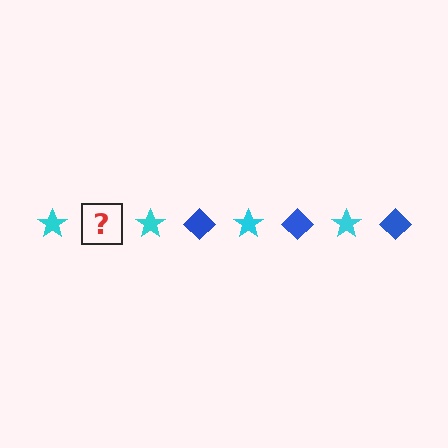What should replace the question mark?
The question mark should be replaced with a blue diamond.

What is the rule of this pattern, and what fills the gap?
The rule is that the pattern alternates between cyan star and blue diamond. The gap should be filled with a blue diamond.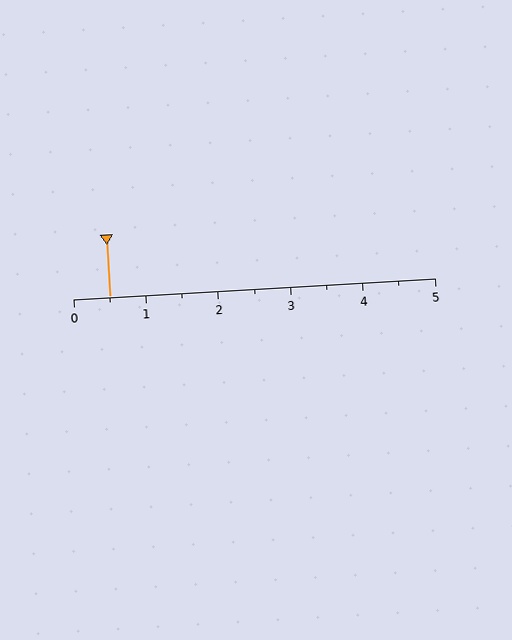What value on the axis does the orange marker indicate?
The marker indicates approximately 0.5.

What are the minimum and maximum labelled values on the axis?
The axis runs from 0 to 5.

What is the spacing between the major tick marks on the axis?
The major ticks are spaced 1 apart.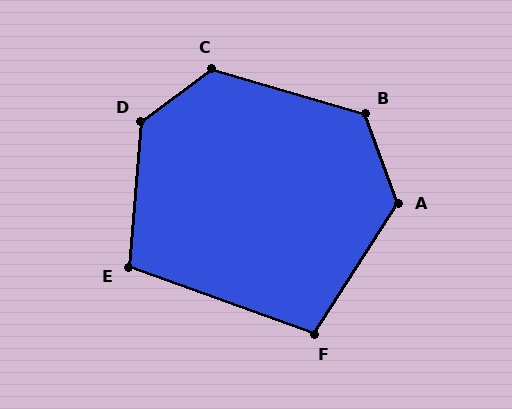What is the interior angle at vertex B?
Approximately 126 degrees (obtuse).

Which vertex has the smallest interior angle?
F, at approximately 103 degrees.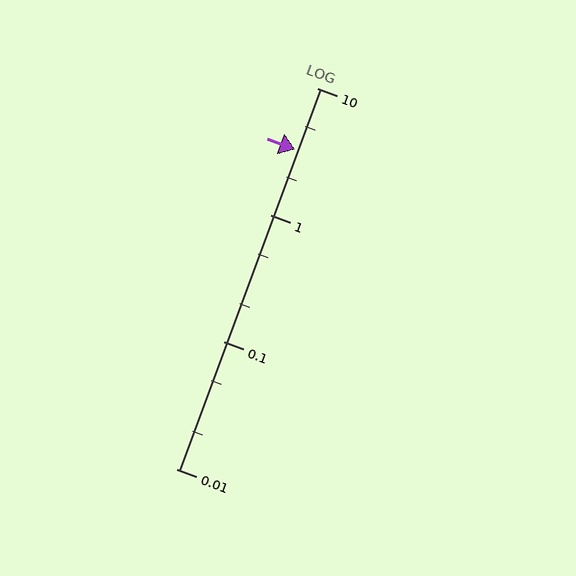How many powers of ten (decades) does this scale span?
The scale spans 3 decades, from 0.01 to 10.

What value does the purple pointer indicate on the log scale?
The pointer indicates approximately 3.3.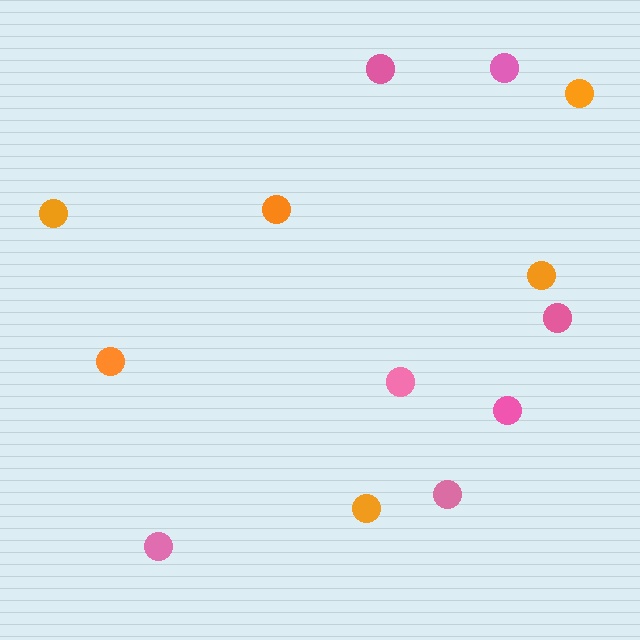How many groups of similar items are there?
There are 2 groups: one group of pink circles (7) and one group of orange circles (6).